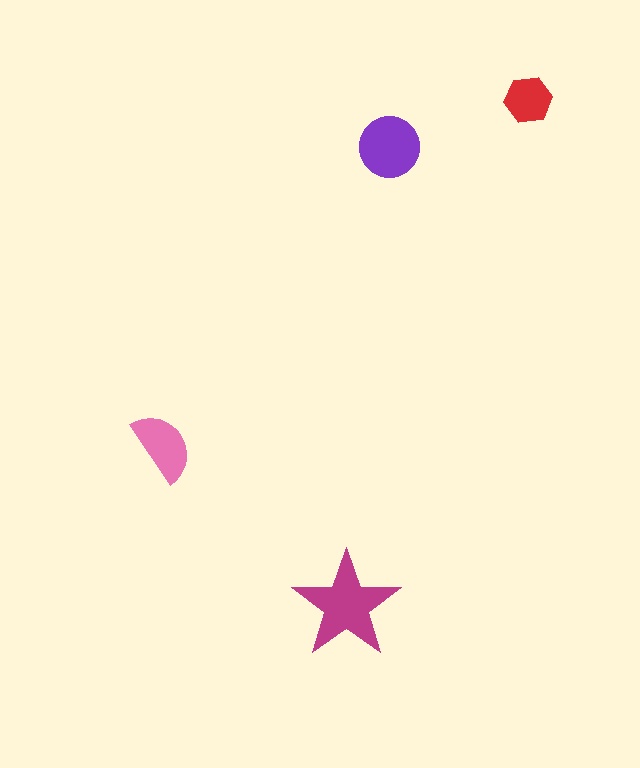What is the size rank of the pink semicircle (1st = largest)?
3rd.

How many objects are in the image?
There are 4 objects in the image.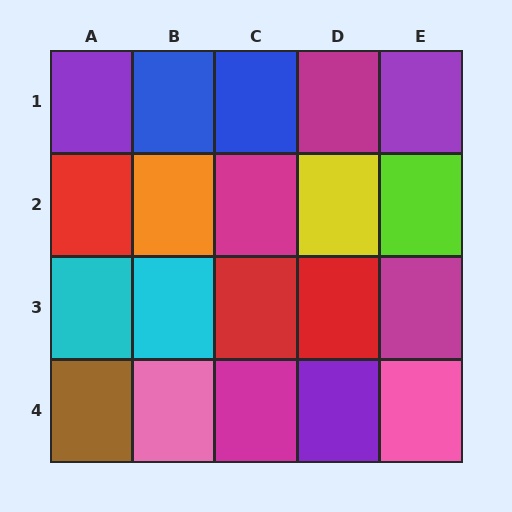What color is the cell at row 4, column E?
Pink.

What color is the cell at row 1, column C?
Blue.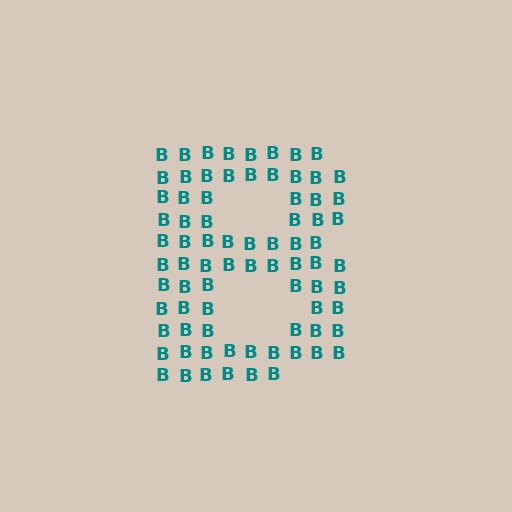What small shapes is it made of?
It is made of small letter B's.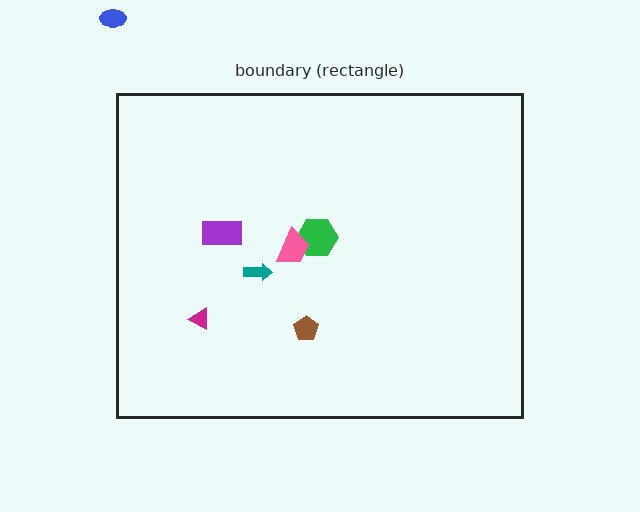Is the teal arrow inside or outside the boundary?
Inside.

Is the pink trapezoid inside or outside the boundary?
Inside.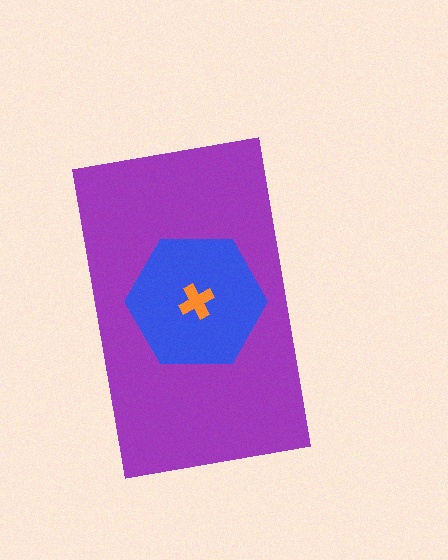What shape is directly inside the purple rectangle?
The blue hexagon.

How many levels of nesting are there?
3.